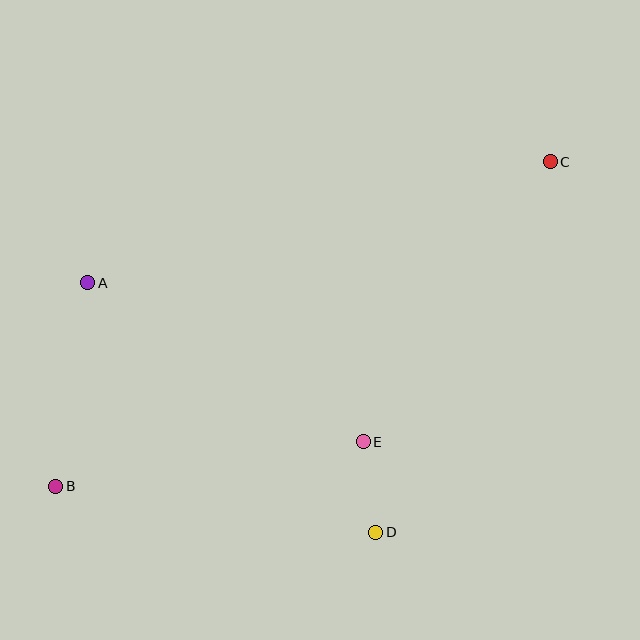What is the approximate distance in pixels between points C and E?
The distance between C and E is approximately 337 pixels.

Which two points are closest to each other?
Points D and E are closest to each other.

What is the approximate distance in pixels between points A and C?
The distance between A and C is approximately 478 pixels.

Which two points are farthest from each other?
Points B and C are farthest from each other.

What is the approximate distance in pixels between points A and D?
The distance between A and D is approximately 381 pixels.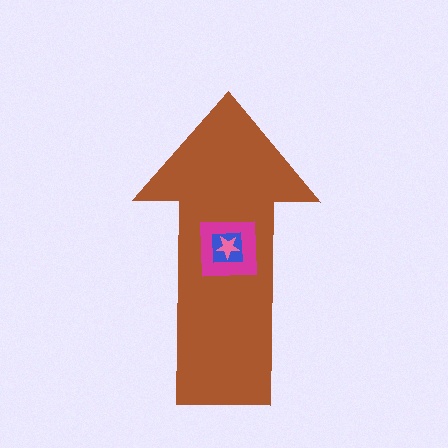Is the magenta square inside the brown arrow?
Yes.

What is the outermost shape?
The brown arrow.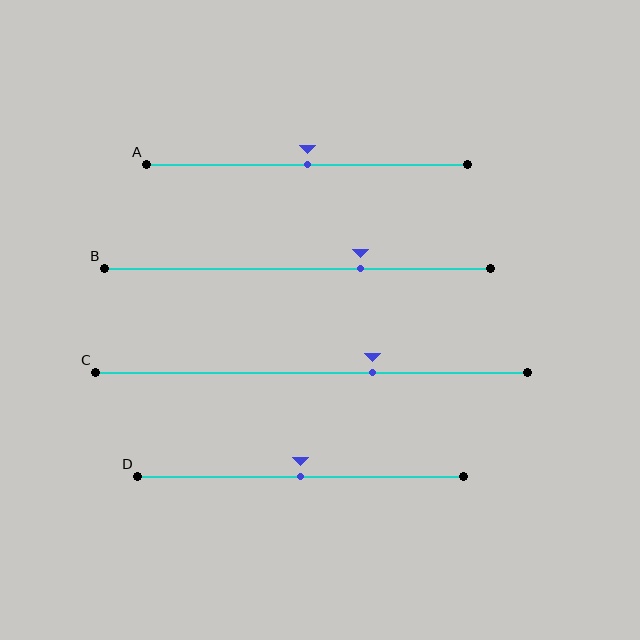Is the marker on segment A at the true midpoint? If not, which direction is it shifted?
Yes, the marker on segment A is at the true midpoint.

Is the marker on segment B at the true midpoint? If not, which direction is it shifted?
No, the marker on segment B is shifted to the right by about 16% of the segment length.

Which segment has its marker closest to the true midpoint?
Segment A has its marker closest to the true midpoint.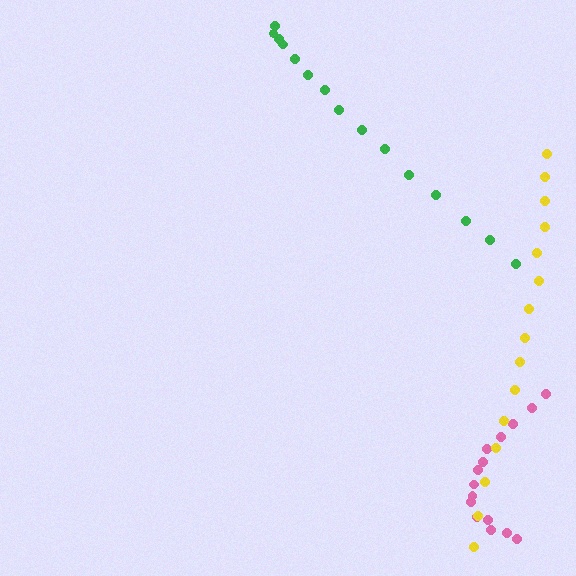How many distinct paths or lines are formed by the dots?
There are 3 distinct paths.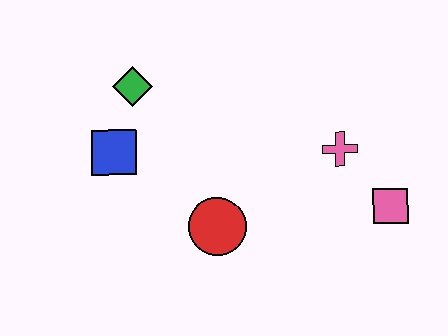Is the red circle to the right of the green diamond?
Yes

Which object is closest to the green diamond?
The blue square is closest to the green diamond.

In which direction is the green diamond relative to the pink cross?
The green diamond is to the left of the pink cross.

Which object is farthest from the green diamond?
The pink square is farthest from the green diamond.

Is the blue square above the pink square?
Yes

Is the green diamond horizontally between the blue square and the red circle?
Yes